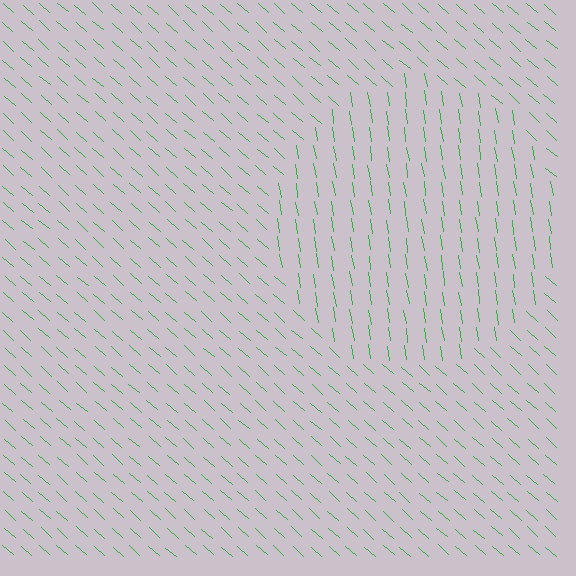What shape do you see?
I see a circle.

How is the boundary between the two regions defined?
The boundary is defined purely by a change in line orientation (approximately 40 degrees difference). All lines are the same color and thickness.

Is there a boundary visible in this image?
Yes, there is a texture boundary formed by a change in line orientation.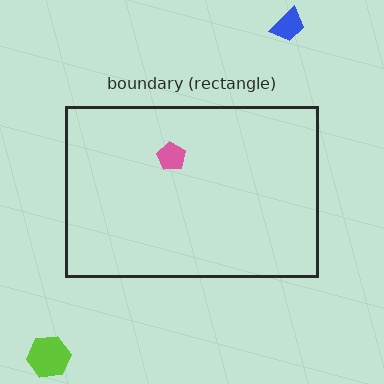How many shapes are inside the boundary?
1 inside, 2 outside.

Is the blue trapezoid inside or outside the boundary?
Outside.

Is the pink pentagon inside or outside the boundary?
Inside.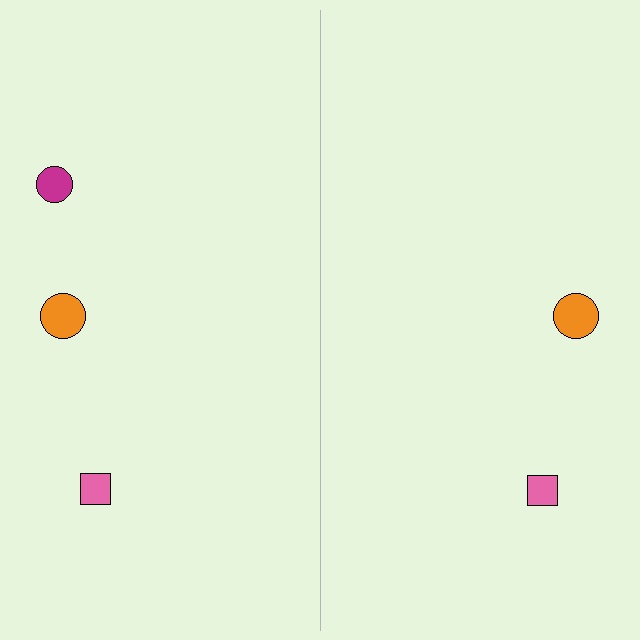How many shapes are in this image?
There are 5 shapes in this image.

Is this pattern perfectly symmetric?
No, the pattern is not perfectly symmetric. A magenta circle is missing from the right side.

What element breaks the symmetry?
A magenta circle is missing from the right side.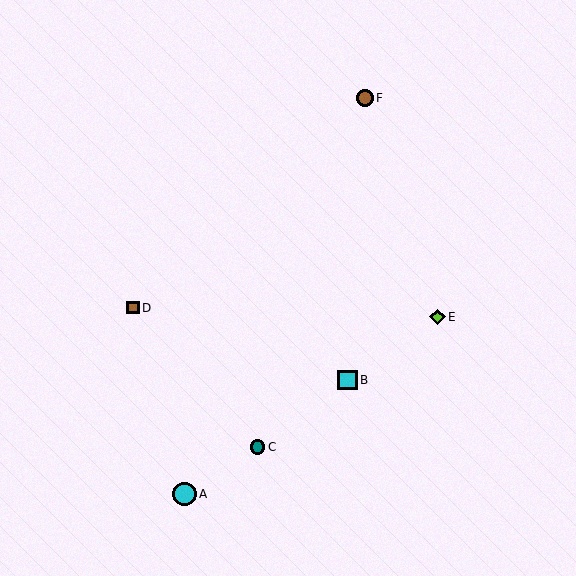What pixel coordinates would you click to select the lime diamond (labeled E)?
Click at (437, 317) to select the lime diamond E.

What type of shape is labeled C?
Shape C is a teal circle.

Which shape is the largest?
The cyan circle (labeled A) is the largest.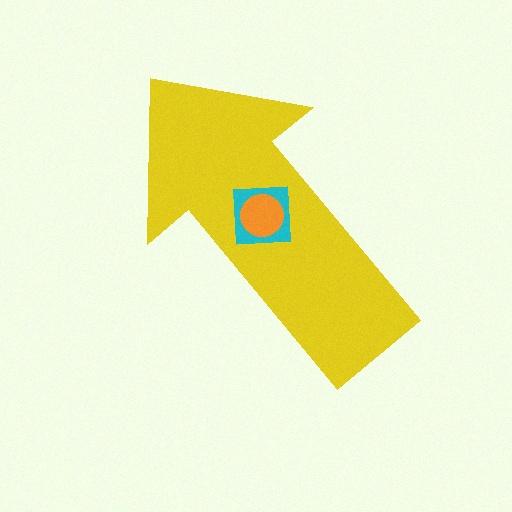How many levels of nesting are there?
3.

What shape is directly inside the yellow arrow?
The cyan square.